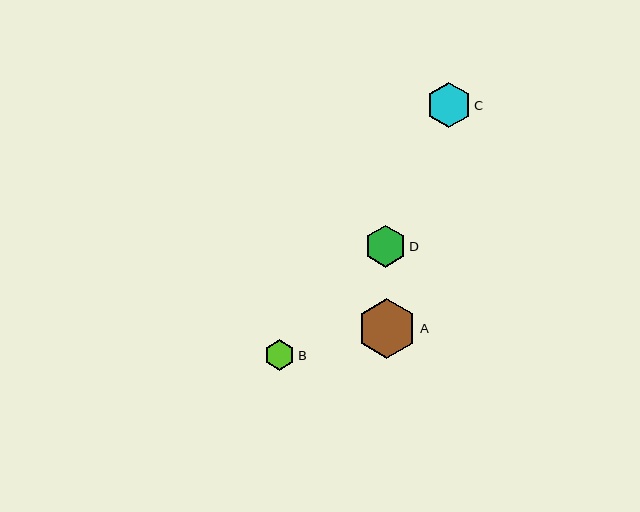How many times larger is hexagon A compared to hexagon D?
Hexagon A is approximately 1.4 times the size of hexagon D.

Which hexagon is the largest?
Hexagon A is the largest with a size of approximately 60 pixels.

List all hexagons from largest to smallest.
From largest to smallest: A, C, D, B.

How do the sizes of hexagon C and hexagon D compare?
Hexagon C and hexagon D are approximately the same size.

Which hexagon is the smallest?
Hexagon B is the smallest with a size of approximately 30 pixels.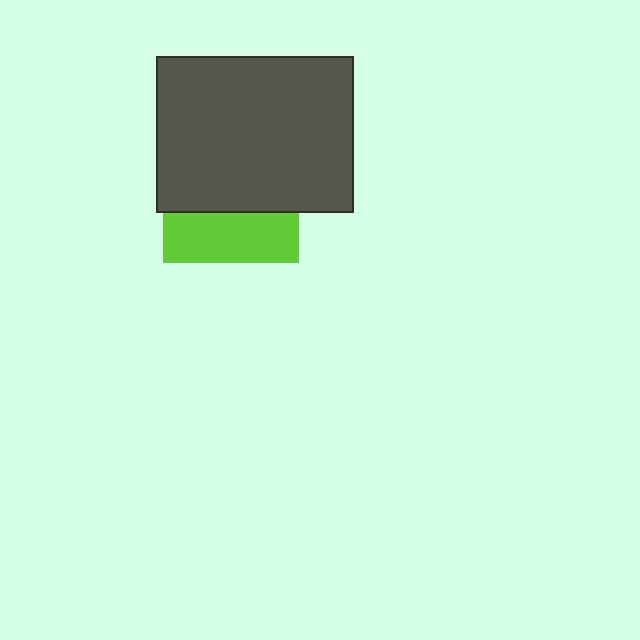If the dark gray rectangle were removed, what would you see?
You would see the complete lime square.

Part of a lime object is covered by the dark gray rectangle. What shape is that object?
It is a square.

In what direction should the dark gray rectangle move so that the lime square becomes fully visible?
The dark gray rectangle should move up. That is the shortest direction to clear the overlap and leave the lime square fully visible.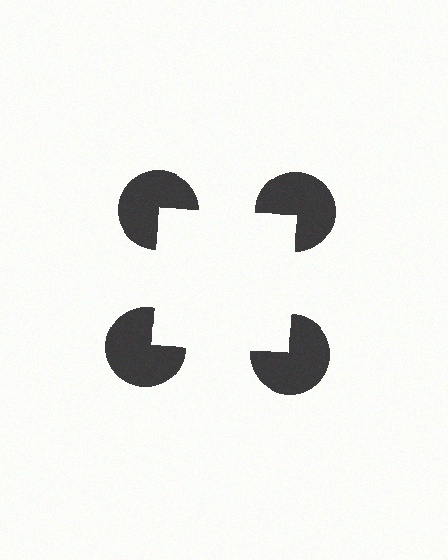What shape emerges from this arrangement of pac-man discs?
An illusory square — its edges are inferred from the aligned wedge cuts in the pac-man discs, not physically drawn.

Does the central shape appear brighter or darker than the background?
It typically appears slightly brighter than the background, even though no actual brightness change is drawn.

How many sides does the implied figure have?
4 sides.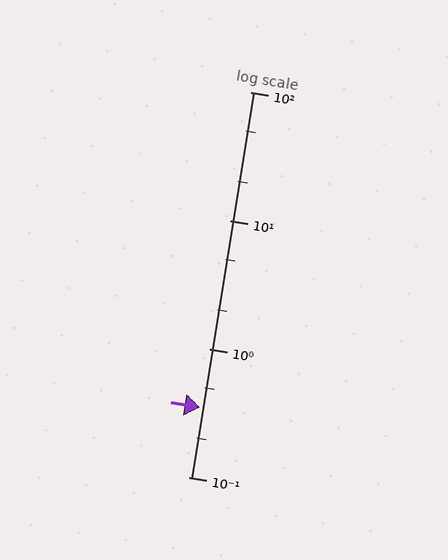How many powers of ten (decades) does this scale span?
The scale spans 3 decades, from 0.1 to 100.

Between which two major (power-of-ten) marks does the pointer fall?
The pointer is between 0.1 and 1.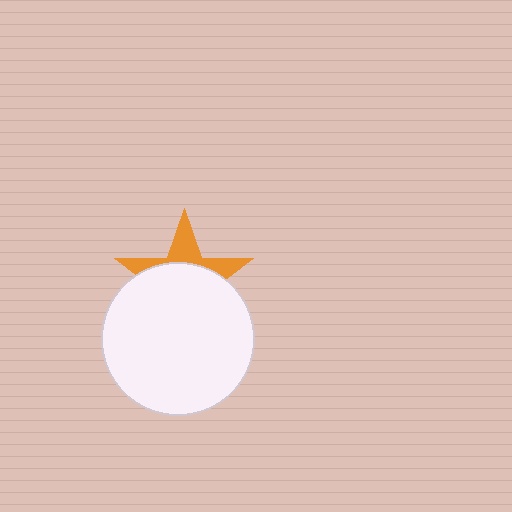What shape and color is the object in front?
The object in front is a white circle.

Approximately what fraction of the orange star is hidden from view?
Roughly 65% of the orange star is hidden behind the white circle.